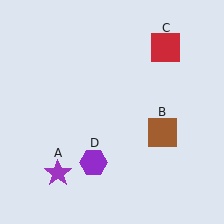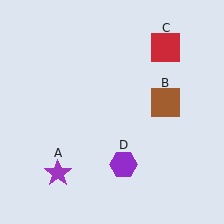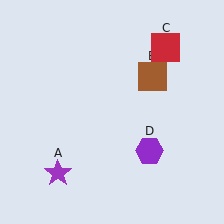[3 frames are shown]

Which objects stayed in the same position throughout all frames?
Purple star (object A) and red square (object C) remained stationary.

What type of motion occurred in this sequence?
The brown square (object B), purple hexagon (object D) rotated counterclockwise around the center of the scene.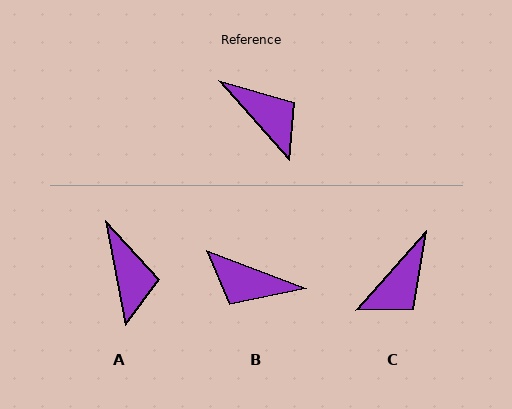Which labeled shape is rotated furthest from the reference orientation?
B, about 152 degrees away.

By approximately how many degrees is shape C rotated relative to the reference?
Approximately 83 degrees clockwise.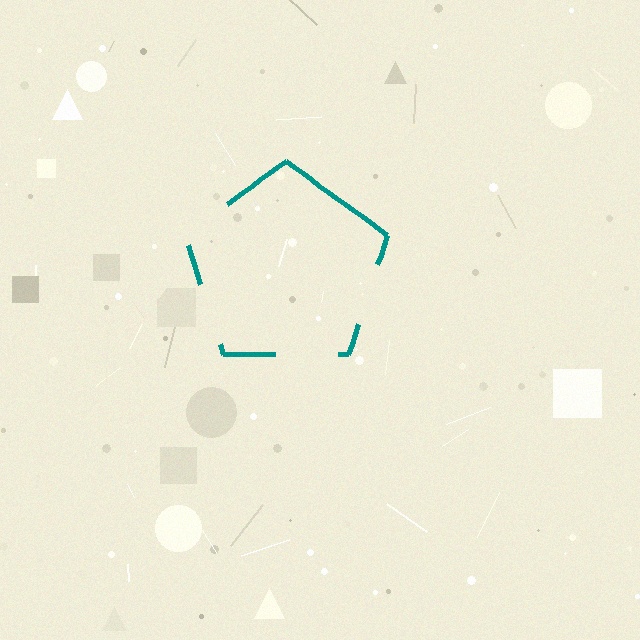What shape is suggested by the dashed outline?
The dashed outline suggests a pentagon.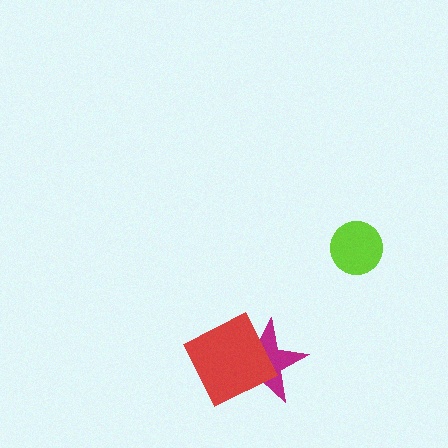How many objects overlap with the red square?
1 object overlaps with the red square.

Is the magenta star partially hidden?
Yes, it is partially covered by another shape.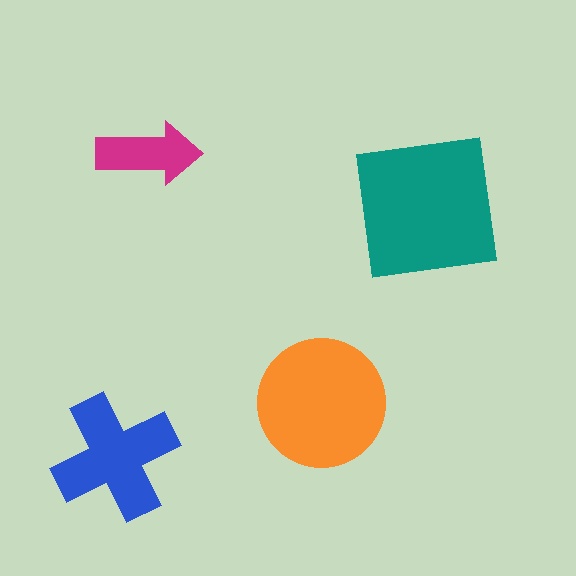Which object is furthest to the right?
The teal square is rightmost.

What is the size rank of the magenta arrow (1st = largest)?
4th.